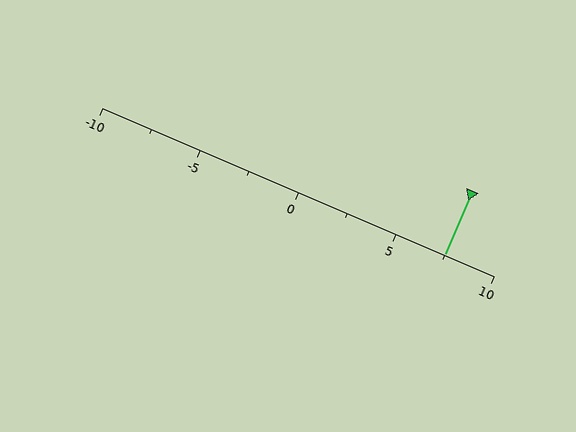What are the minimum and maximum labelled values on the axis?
The axis runs from -10 to 10.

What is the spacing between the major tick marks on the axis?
The major ticks are spaced 5 apart.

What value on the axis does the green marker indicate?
The marker indicates approximately 7.5.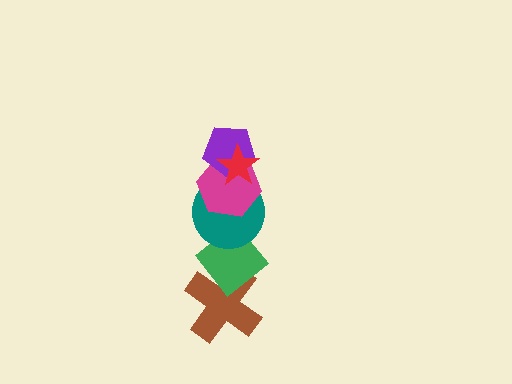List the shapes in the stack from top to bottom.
From top to bottom: the red star, the purple pentagon, the magenta hexagon, the teal circle, the green diamond, the brown cross.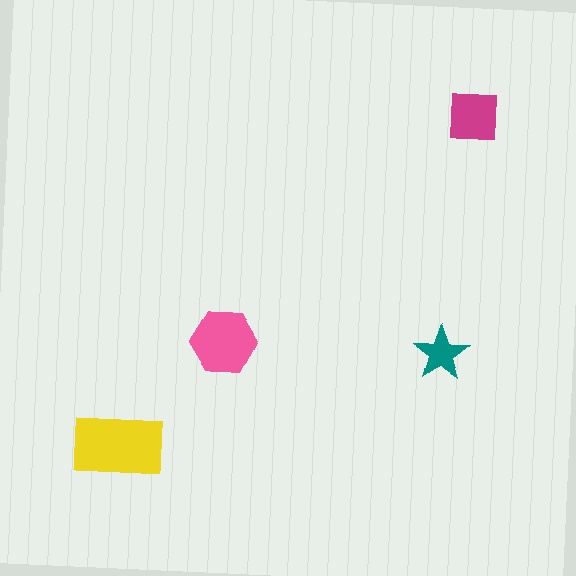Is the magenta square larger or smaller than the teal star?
Larger.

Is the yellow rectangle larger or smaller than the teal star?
Larger.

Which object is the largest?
The yellow rectangle.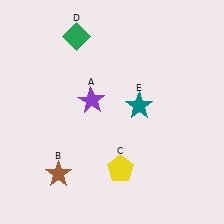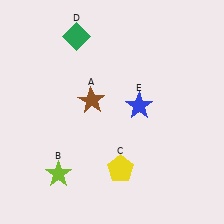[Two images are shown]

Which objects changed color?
A changed from purple to brown. B changed from brown to lime. E changed from teal to blue.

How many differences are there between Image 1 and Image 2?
There are 3 differences between the two images.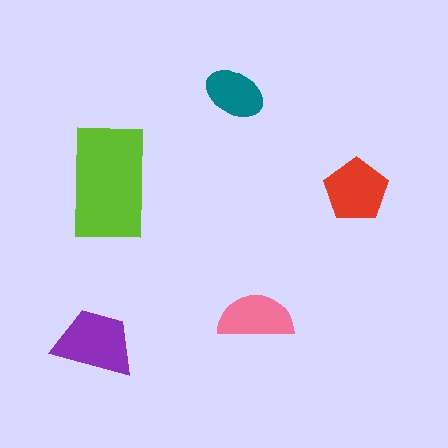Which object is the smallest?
The teal ellipse.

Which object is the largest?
The lime rectangle.